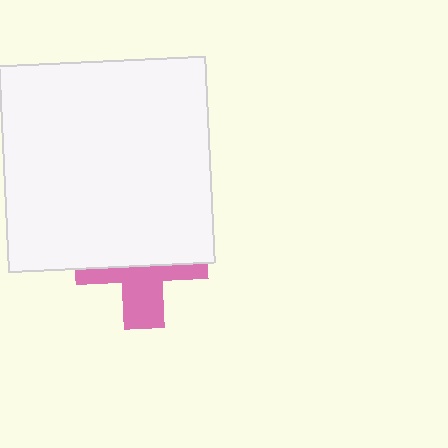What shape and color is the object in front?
The object in front is a white square.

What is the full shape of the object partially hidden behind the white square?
The partially hidden object is a pink cross.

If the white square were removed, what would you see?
You would see the complete pink cross.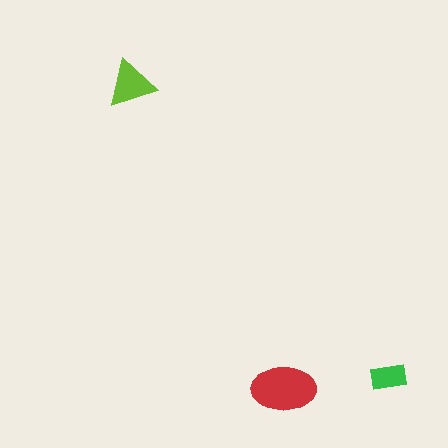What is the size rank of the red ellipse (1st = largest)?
1st.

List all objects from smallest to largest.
The green rectangle, the lime triangle, the red ellipse.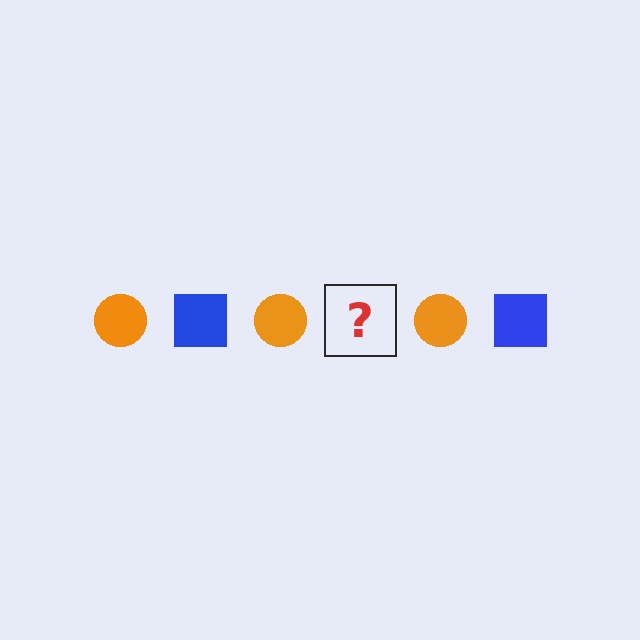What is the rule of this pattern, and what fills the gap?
The rule is that the pattern alternates between orange circle and blue square. The gap should be filled with a blue square.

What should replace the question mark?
The question mark should be replaced with a blue square.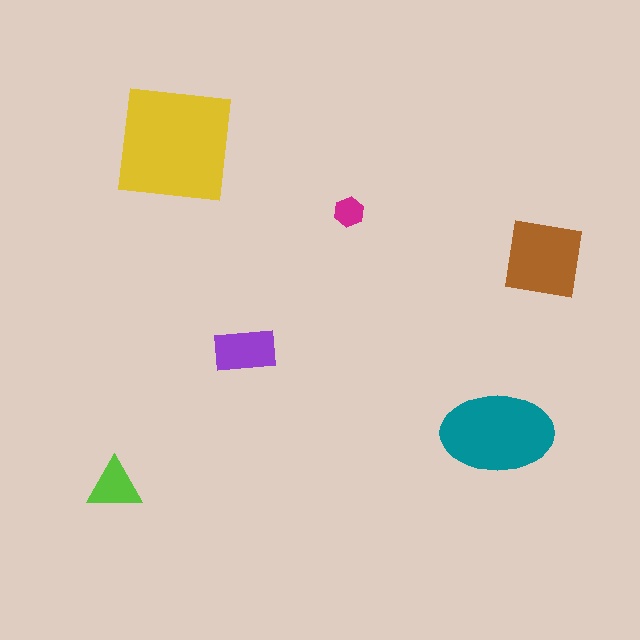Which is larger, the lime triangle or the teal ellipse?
The teal ellipse.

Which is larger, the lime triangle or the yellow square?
The yellow square.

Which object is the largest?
The yellow square.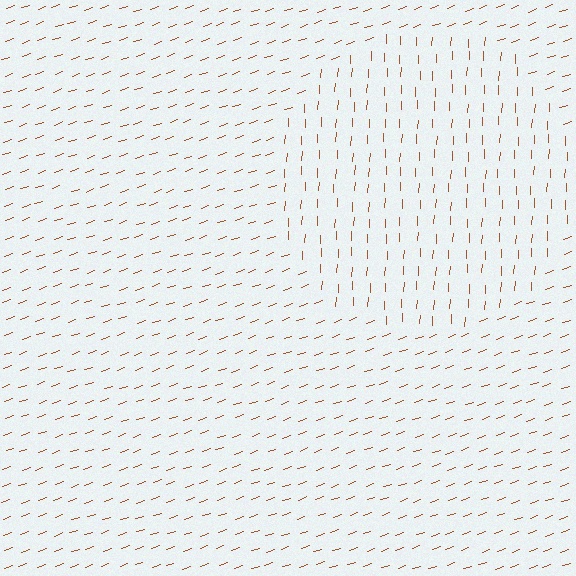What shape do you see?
I see a circle.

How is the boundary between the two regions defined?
The boundary is defined purely by a change in line orientation (approximately 68 degrees difference). All lines are the same color and thickness.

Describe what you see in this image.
The image is filled with small brown line segments. A circle region in the image has lines oriented differently from the surrounding lines, creating a visible texture boundary.